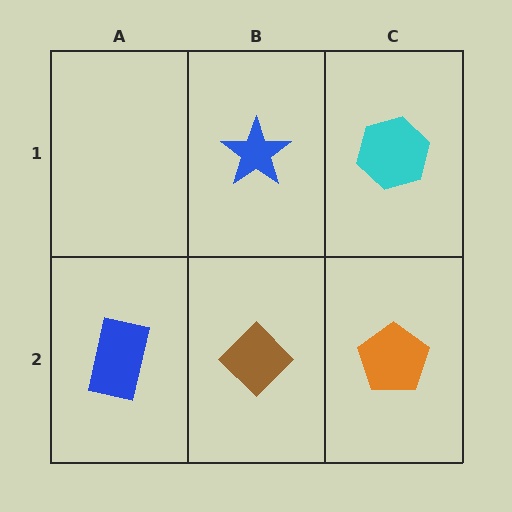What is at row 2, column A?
A blue rectangle.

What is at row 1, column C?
A cyan hexagon.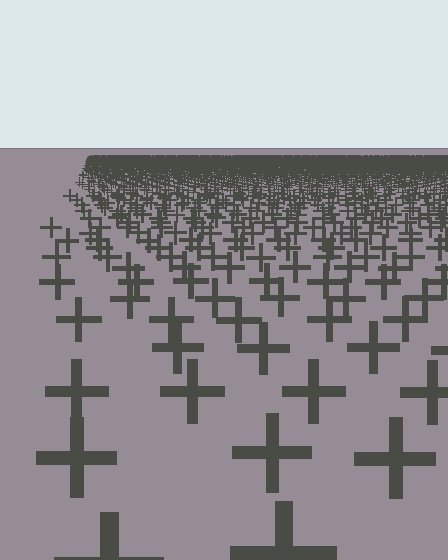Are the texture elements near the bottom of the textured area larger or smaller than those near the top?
Larger. Near the bottom, elements are closer to the viewer and appear at a bigger on-screen size.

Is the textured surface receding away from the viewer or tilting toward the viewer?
The surface is receding away from the viewer. Texture elements get smaller and denser toward the top.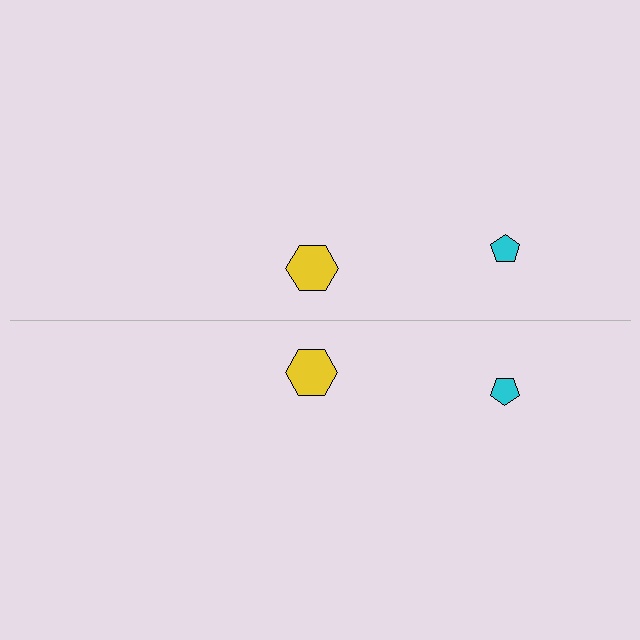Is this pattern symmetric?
Yes, this pattern has bilateral (reflection) symmetry.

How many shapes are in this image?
There are 4 shapes in this image.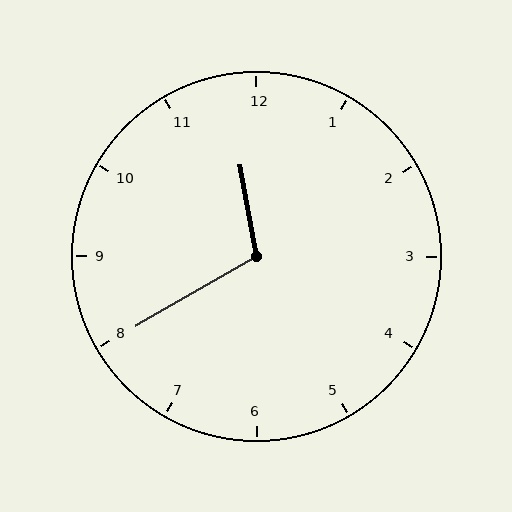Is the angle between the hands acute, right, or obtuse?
It is obtuse.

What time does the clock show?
11:40.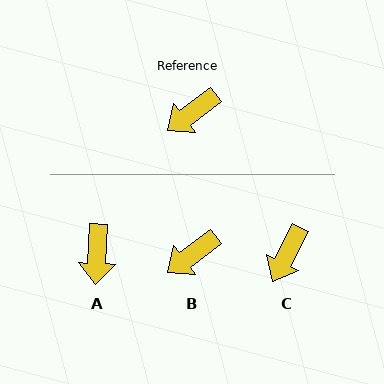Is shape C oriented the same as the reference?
No, it is off by about 26 degrees.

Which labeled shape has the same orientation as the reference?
B.